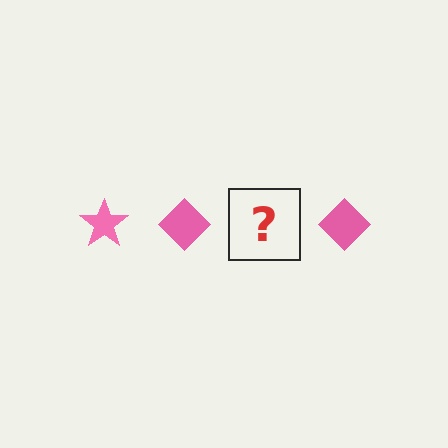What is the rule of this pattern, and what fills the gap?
The rule is that the pattern cycles through star, diamond shapes in pink. The gap should be filled with a pink star.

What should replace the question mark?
The question mark should be replaced with a pink star.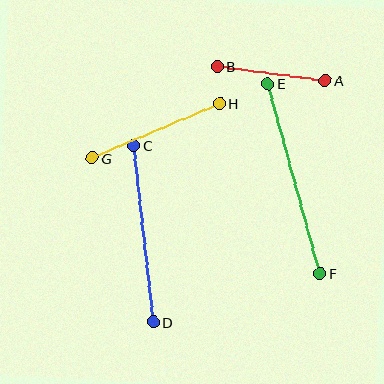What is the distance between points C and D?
The distance is approximately 178 pixels.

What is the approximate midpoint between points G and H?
The midpoint is at approximately (156, 131) pixels.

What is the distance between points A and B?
The distance is approximately 109 pixels.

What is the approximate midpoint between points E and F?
The midpoint is at approximately (294, 179) pixels.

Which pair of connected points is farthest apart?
Points E and F are farthest apart.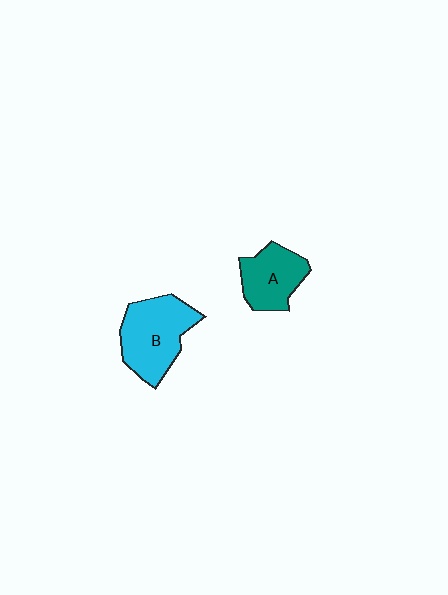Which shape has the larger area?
Shape B (cyan).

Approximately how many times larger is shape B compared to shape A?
Approximately 1.4 times.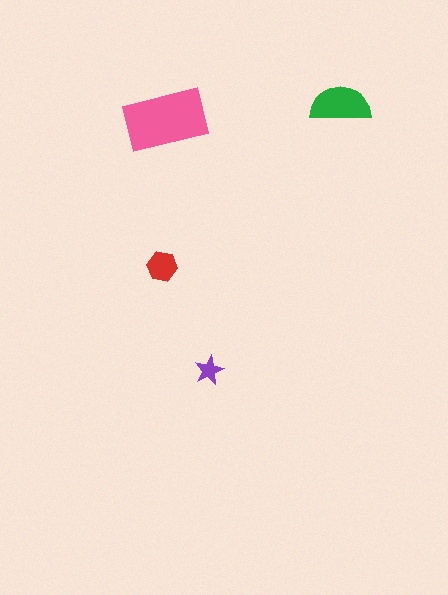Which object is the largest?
The pink rectangle.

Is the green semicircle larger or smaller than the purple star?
Larger.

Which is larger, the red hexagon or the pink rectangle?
The pink rectangle.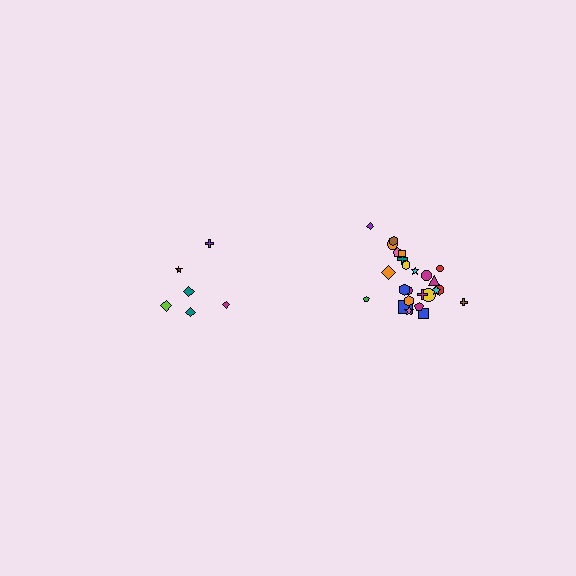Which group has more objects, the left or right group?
The right group.